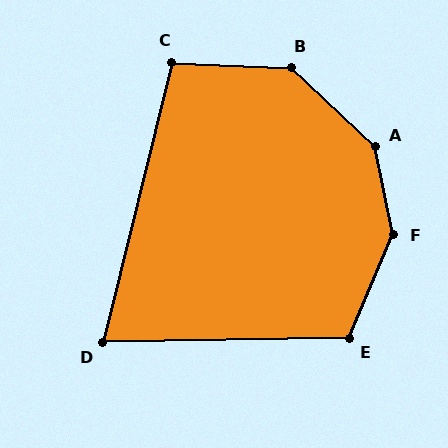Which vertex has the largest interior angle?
F, at approximately 145 degrees.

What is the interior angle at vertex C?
Approximately 101 degrees (obtuse).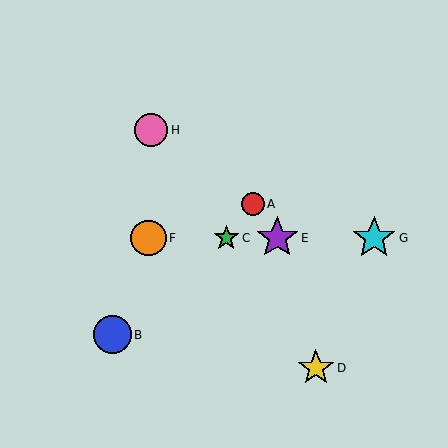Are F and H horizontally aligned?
No, F is at y≈238 and H is at y≈130.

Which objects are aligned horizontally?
Objects C, E, F, G are aligned horizontally.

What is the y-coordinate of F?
Object F is at y≈238.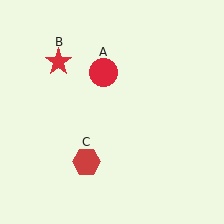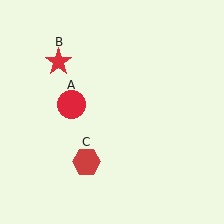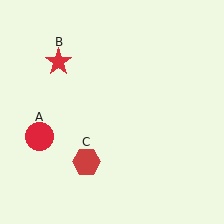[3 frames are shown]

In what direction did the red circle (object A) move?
The red circle (object A) moved down and to the left.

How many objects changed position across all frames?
1 object changed position: red circle (object A).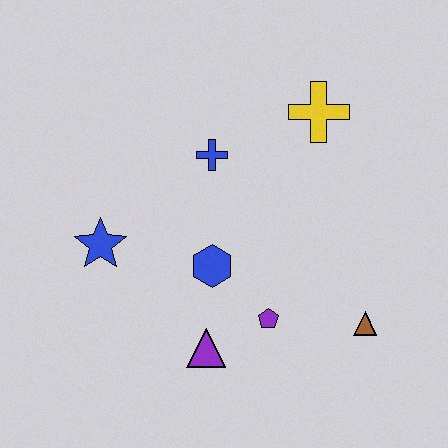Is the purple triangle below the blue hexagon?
Yes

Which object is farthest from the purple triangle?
The yellow cross is farthest from the purple triangle.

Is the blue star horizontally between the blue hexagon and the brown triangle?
No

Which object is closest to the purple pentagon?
The purple triangle is closest to the purple pentagon.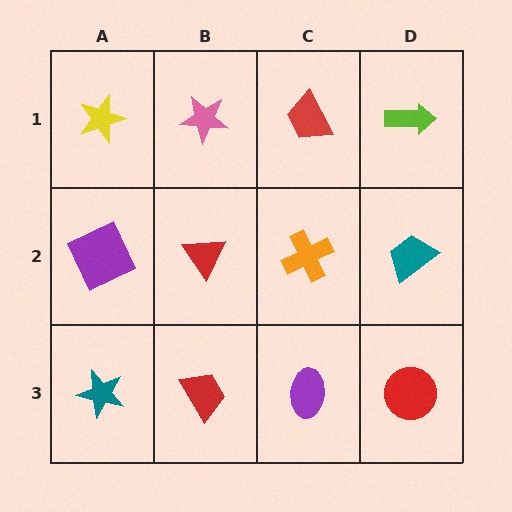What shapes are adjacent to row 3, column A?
A purple square (row 2, column A), a red trapezoid (row 3, column B).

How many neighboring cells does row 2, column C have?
4.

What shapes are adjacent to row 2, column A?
A yellow star (row 1, column A), a teal star (row 3, column A), a red triangle (row 2, column B).